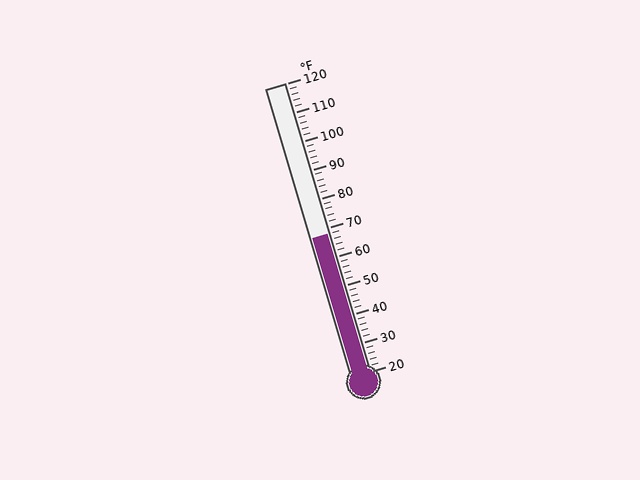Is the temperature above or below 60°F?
The temperature is above 60°F.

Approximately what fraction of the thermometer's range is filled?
The thermometer is filled to approximately 50% of its range.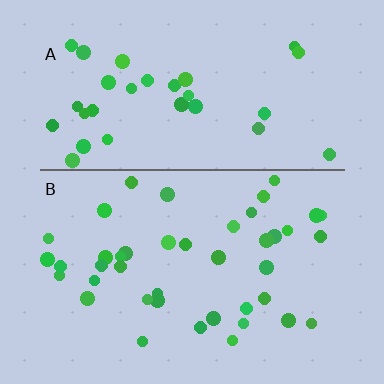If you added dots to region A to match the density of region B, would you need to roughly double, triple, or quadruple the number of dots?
Approximately double.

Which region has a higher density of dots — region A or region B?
B (the bottom).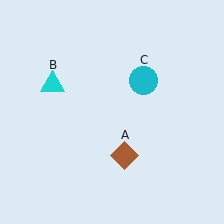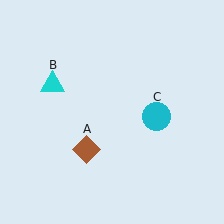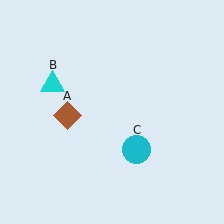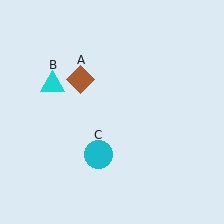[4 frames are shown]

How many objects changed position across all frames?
2 objects changed position: brown diamond (object A), cyan circle (object C).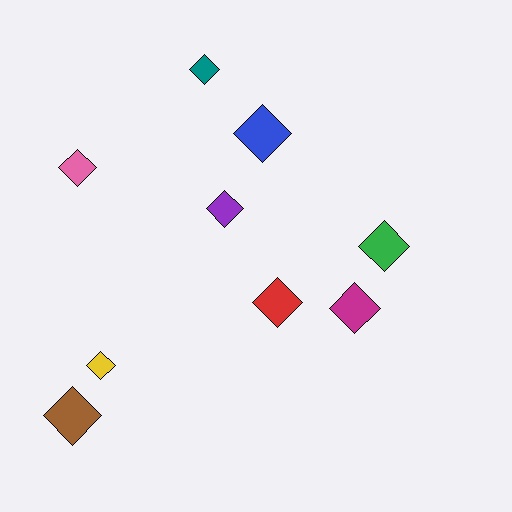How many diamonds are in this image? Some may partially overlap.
There are 9 diamonds.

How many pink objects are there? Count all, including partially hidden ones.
There is 1 pink object.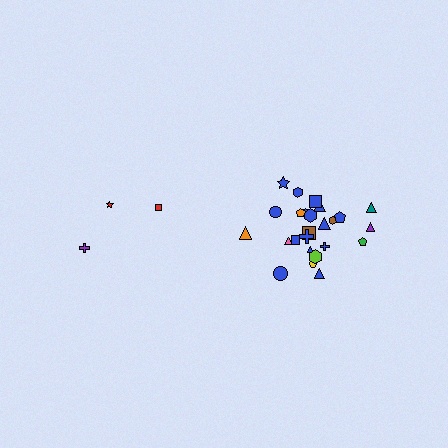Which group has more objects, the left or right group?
The right group.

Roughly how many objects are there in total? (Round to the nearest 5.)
Roughly 30 objects in total.